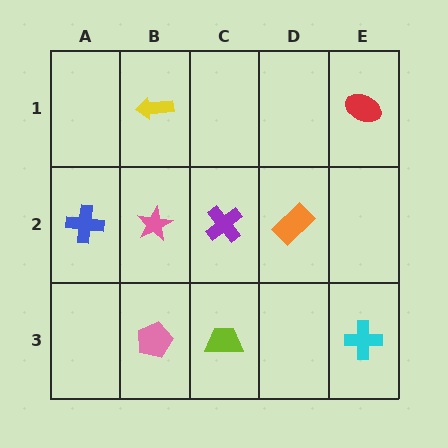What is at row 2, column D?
An orange rectangle.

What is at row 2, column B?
A pink star.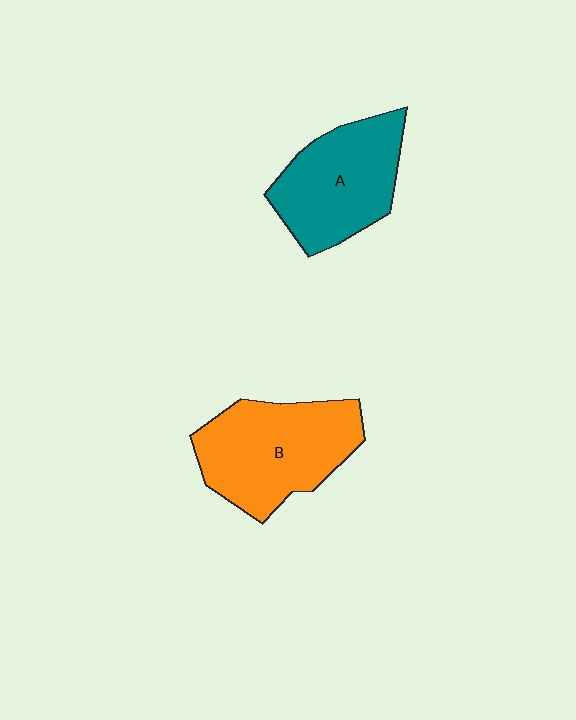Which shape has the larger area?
Shape B (orange).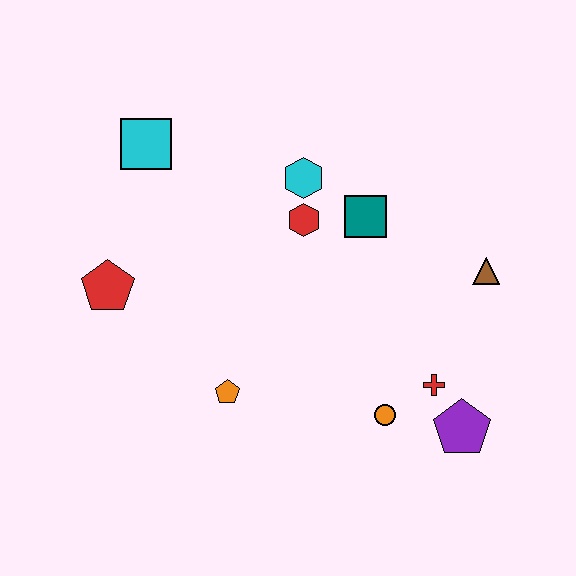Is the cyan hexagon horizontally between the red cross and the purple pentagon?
No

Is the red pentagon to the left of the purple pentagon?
Yes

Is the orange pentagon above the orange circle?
Yes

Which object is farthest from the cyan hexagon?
The purple pentagon is farthest from the cyan hexagon.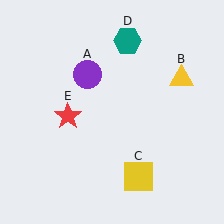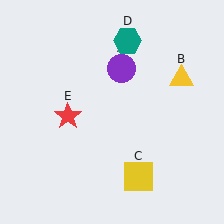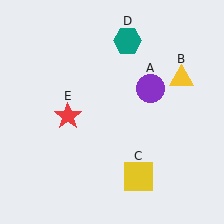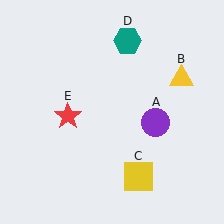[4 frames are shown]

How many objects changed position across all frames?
1 object changed position: purple circle (object A).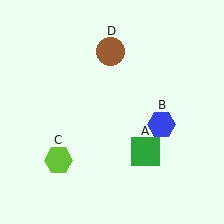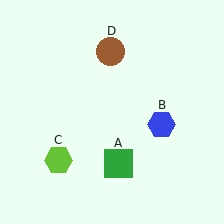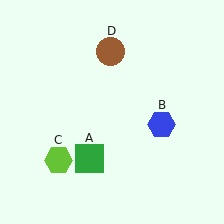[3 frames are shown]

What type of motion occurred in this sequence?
The green square (object A) rotated clockwise around the center of the scene.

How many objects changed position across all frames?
1 object changed position: green square (object A).